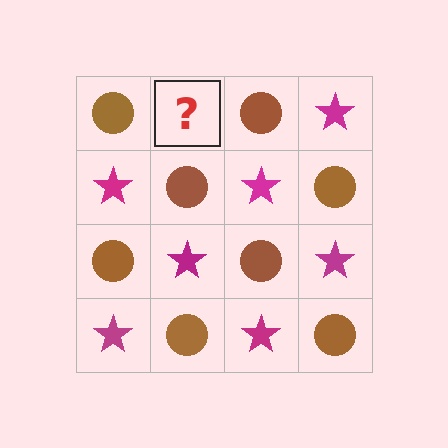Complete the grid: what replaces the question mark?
The question mark should be replaced with a magenta star.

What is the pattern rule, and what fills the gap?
The rule is that it alternates brown circle and magenta star in a checkerboard pattern. The gap should be filled with a magenta star.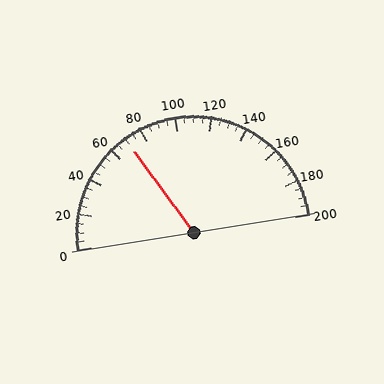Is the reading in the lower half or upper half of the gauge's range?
The reading is in the lower half of the range (0 to 200).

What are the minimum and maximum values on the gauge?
The gauge ranges from 0 to 200.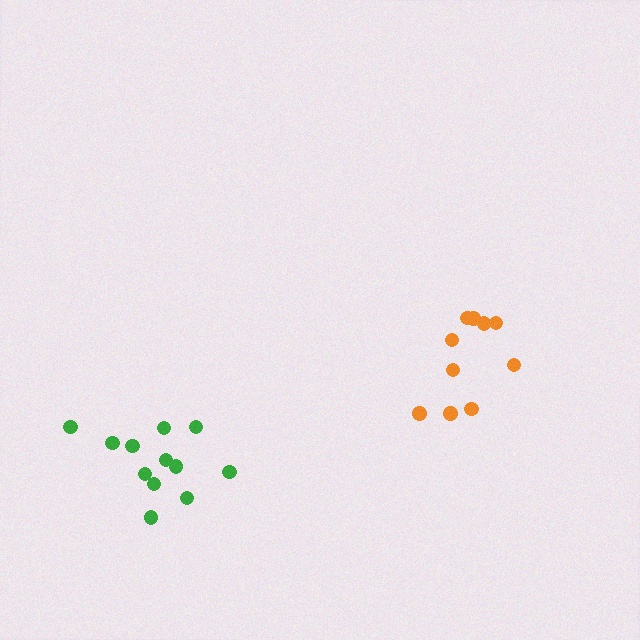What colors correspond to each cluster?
The clusters are colored: green, orange.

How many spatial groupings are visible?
There are 2 spatial groupings.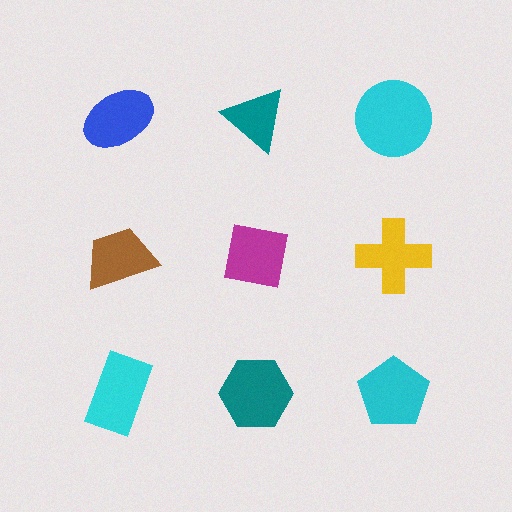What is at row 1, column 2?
A teal triangle.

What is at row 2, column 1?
A brown trapezoid.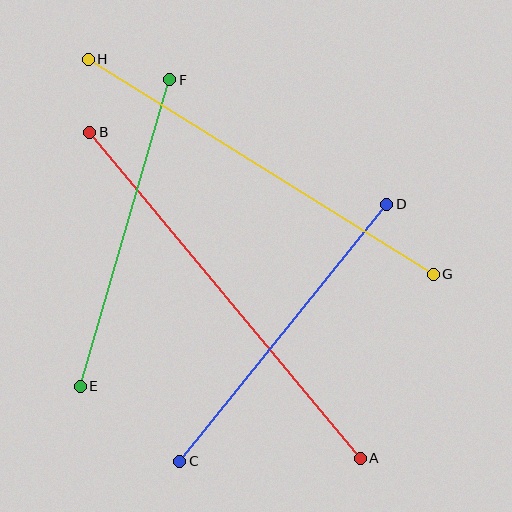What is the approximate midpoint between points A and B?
The midpoint is at approximately (225, 295) pixels.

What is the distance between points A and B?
The distance is approximately 423 pixels.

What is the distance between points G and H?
The distance is approximately 406 pixels.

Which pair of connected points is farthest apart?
Points A and B are farthest apart.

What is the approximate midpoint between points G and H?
The midpoint is at approximately (261, 167) pixels.